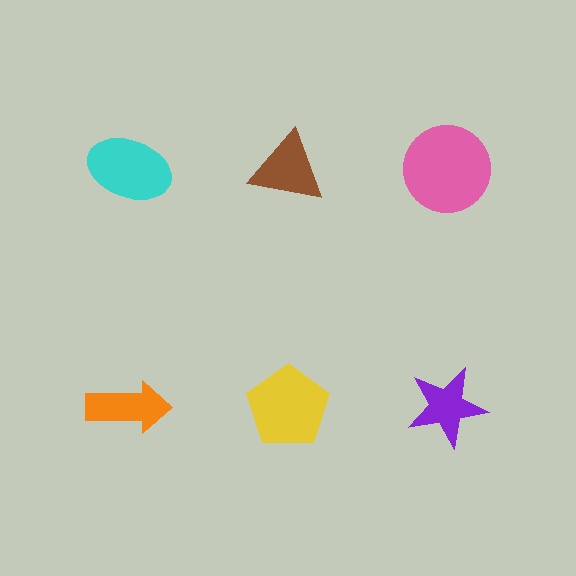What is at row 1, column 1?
A cyan ellipse.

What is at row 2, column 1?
An orange arrow.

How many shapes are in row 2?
3 shapes.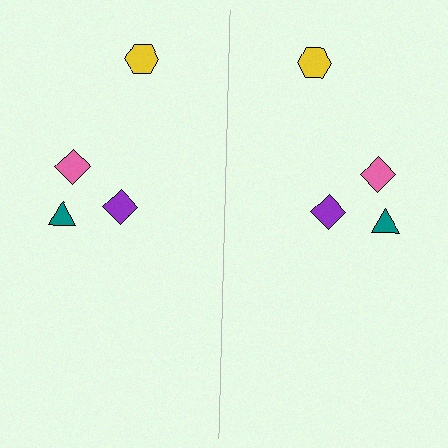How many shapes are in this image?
There are 8 shapes in this image.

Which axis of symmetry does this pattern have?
The pattern has a vertical axis of symmetry running through the center of the image.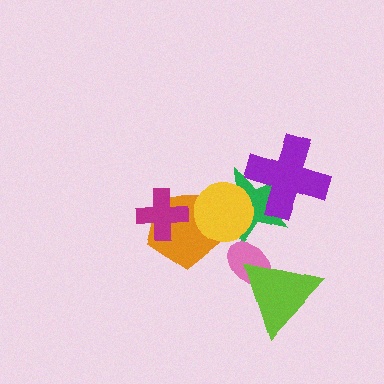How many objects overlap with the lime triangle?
1 object overlaps with the lime triangle.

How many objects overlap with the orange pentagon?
3 objects overlap with the orange pentagon.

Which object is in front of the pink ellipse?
The lime triangle is in front of the pink ellipse.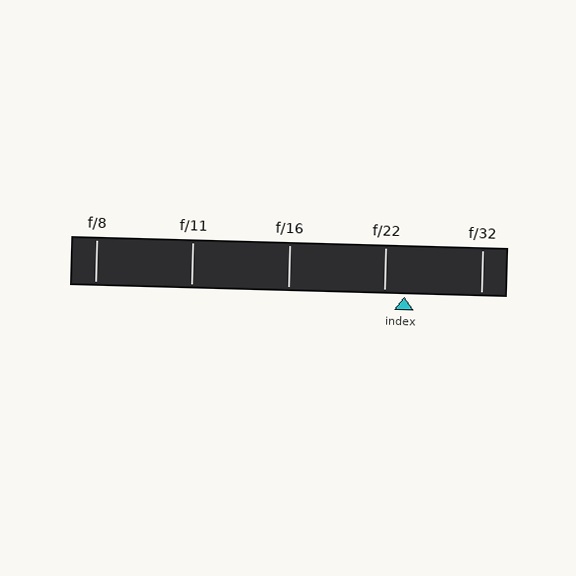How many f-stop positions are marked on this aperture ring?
There are 5 f-stop positions marked.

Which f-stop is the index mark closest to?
The index mark is closest to f/22.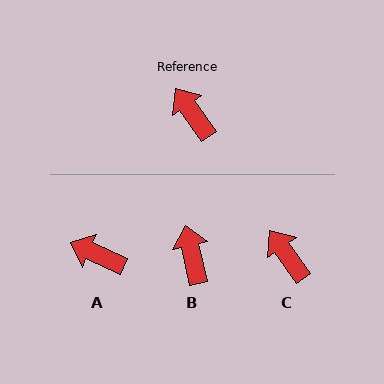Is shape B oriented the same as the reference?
No, it is off by about 22 degrees.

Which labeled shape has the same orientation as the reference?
C.